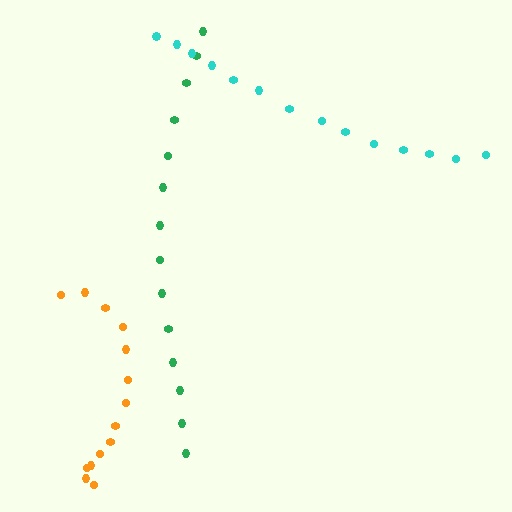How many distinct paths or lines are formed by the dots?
There are 3 distinct paths.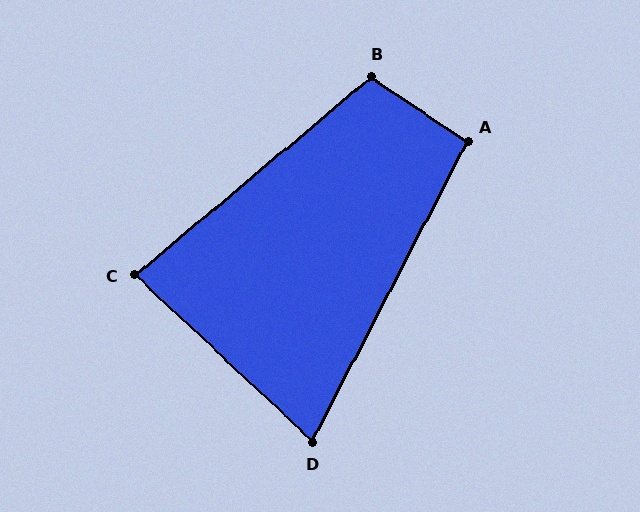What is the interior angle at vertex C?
Approximately 83 degrees (acute).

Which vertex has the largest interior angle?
B, at approximately 106 degrees.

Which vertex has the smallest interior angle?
D, at approximately 74 degrees.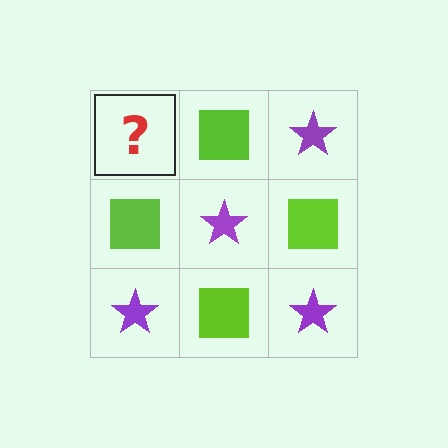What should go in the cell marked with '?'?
The missing cell should contain a purple star.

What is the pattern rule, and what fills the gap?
The rule is that it alternates purple star and lime square in a checkerboard pattern. The gap should be filled with a purple star.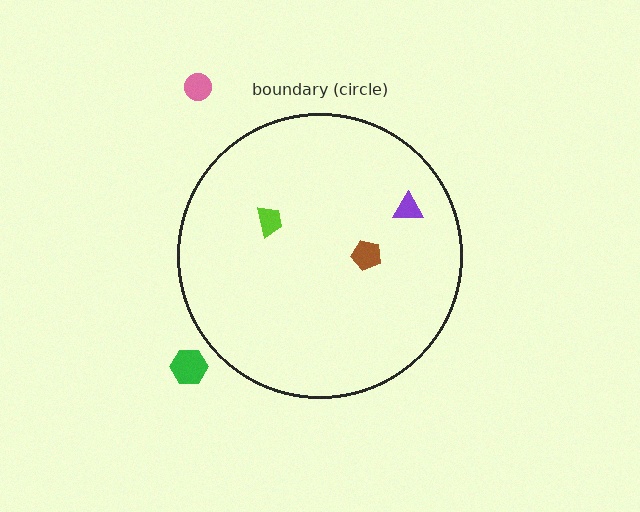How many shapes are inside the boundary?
3 inside, 2 outside.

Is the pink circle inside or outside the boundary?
Outside.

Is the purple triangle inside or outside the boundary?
Inside.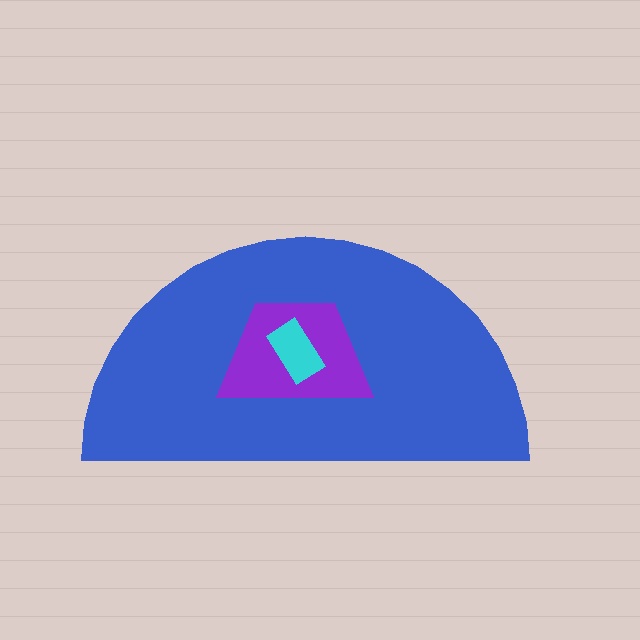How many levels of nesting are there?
3.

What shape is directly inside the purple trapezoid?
The cyan rectangle.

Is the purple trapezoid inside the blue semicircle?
Yes.